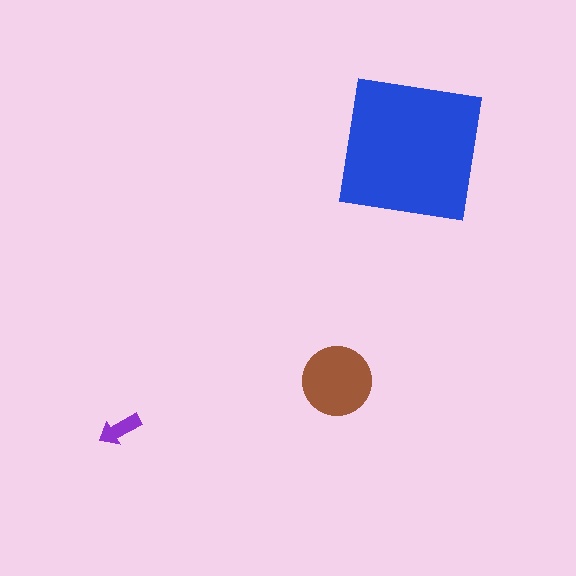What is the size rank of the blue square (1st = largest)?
1st.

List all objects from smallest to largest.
The purple arrow, the brown circle, the blue square.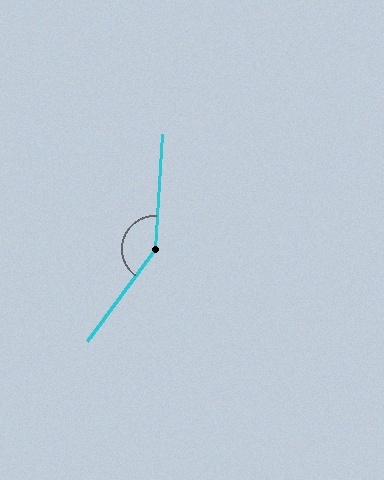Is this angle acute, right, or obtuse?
It is obtuse.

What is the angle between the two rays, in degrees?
Approximately 147 degrees.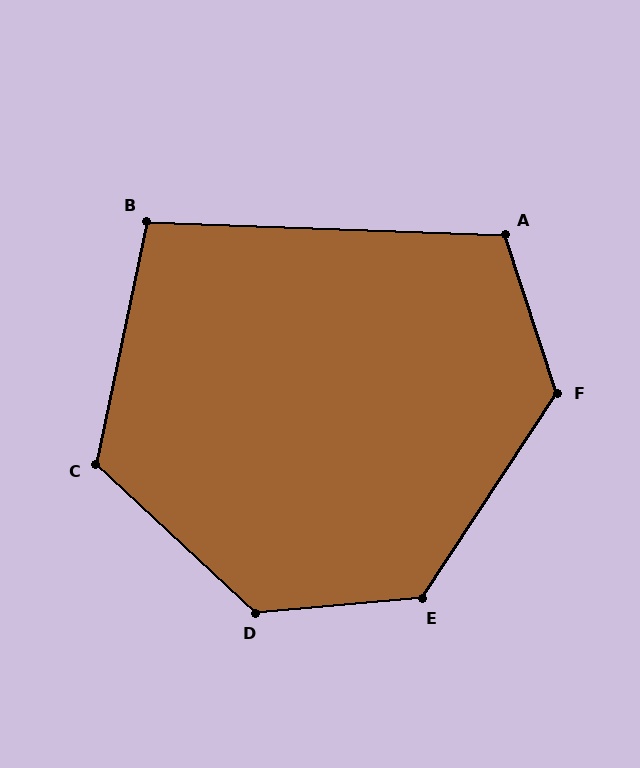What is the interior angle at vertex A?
Approximately 110 degrees (obtuse).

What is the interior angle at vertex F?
Approximately 128 degrees (obtuse).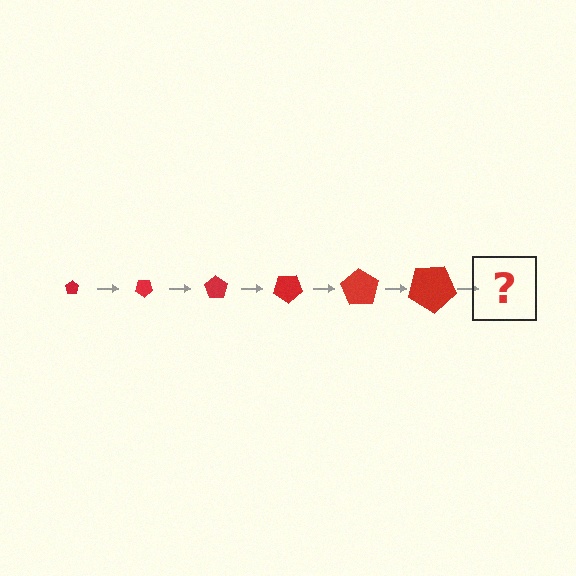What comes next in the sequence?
The next element should be a pentagon, larger than the previous one and rotated 210 degrees from the start.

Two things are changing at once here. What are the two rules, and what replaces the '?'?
The two rules are that the pentagon grows larger each step and it rotates 35 degrees each step. The '?' should be a pentagon, larger than the previous one and rotated 210 degrees from the start.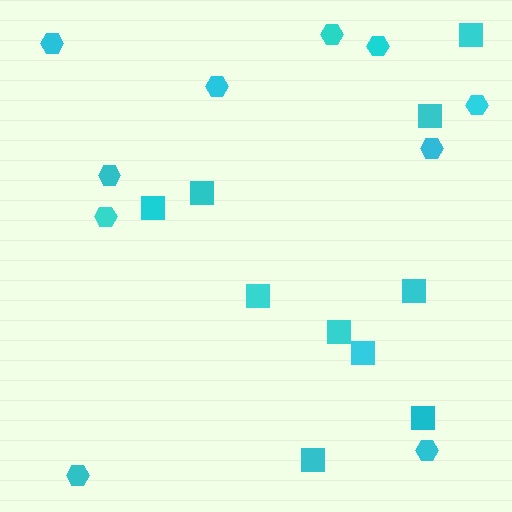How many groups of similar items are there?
There are 2 groups: one group of hexagons (10) and one group of squares (10).